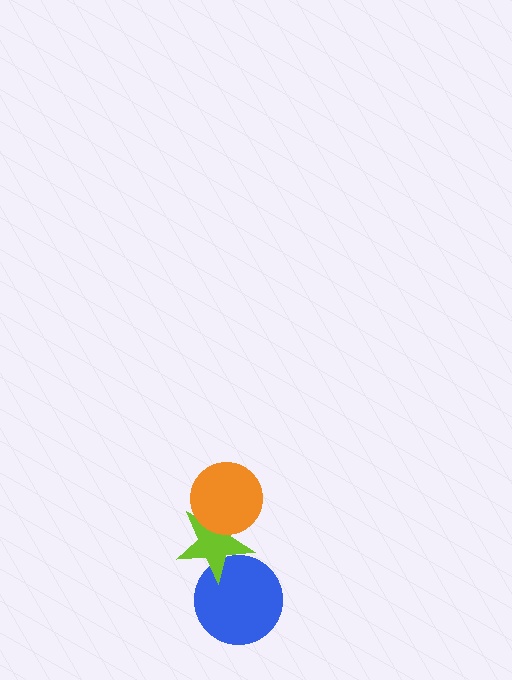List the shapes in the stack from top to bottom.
From top to bottom: the orange circle, the lime star, the blue circle.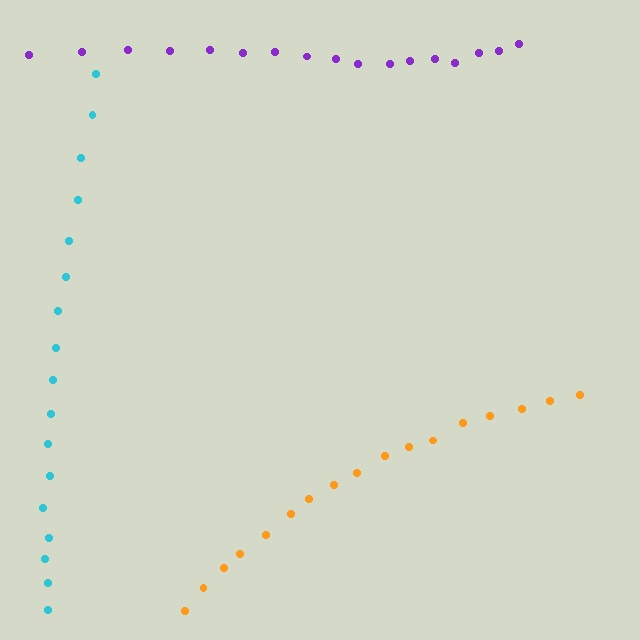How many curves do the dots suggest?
There are 3 distinct paths.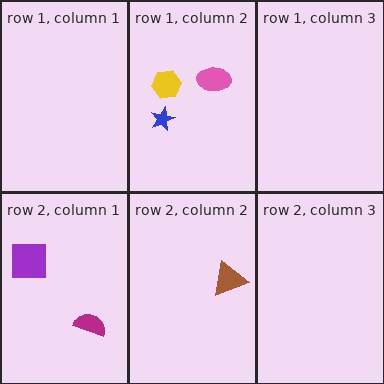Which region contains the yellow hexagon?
The row 1, column 2 region.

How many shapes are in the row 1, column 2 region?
3.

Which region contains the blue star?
The row 1, column 2 region.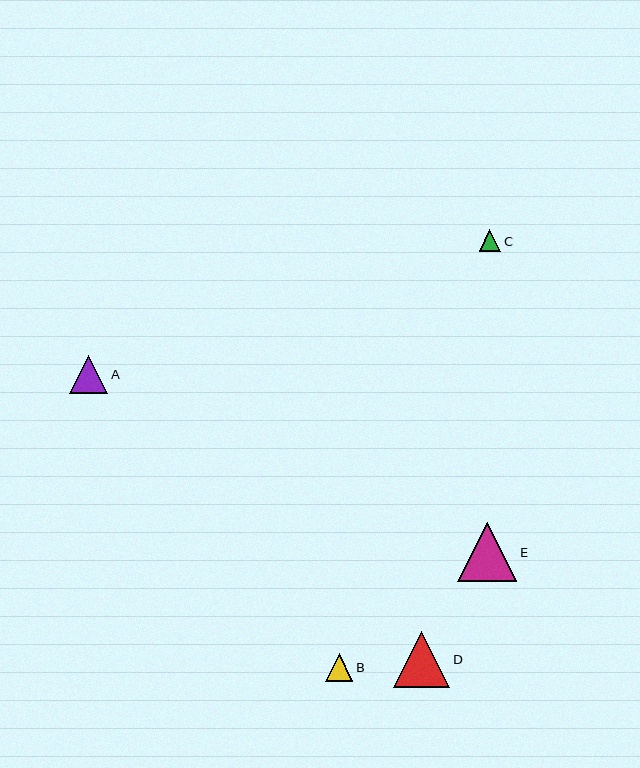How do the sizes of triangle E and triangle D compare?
Triangle E and triangle D are approximately the same size.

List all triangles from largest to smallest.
From largest to smallest: E, D, A, B, C.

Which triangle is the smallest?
Triangle C is the smallest with a size of approximately 21 pixels.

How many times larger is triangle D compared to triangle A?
Triangle D is approximately 1.5 times the size of triangle A.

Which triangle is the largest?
Triangle E is the largest with a size of approximately 59 pixels.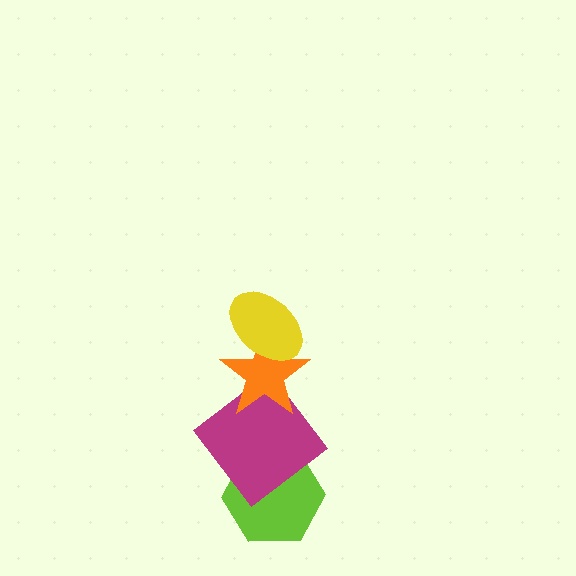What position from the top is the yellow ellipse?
The yellow ellipse is 1st from the top.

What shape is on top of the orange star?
The yellow ellipse is on top of the orange star.